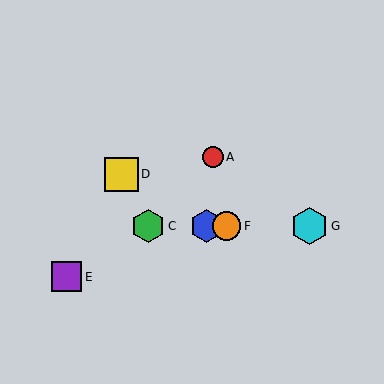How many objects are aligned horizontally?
4 objects (B, C, F, G) are aligned horizontally.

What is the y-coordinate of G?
Object G is at y≈226.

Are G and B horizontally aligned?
Yes, both are at y≈226.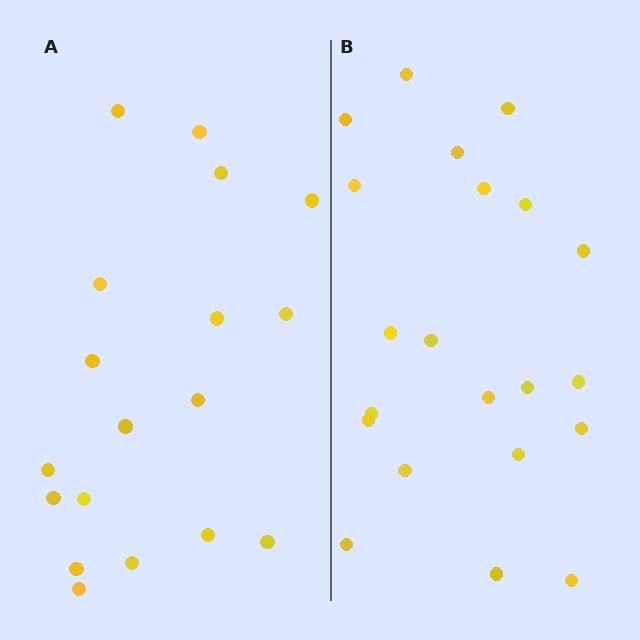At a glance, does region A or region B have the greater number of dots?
Region B (the right region) has more dots.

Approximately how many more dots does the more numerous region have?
Region B has just a few more — roughly 2 or 3 more dots than region A.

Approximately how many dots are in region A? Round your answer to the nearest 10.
About 20 dots. (The exact count is 18, which rounds to 20.)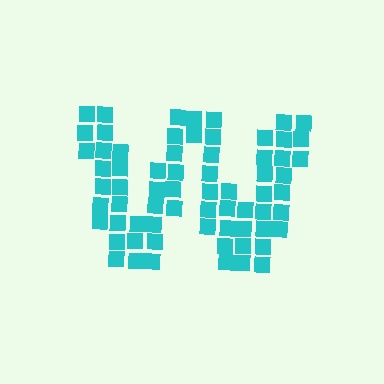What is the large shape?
The large shape is the letter W.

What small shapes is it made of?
It is made of small squares.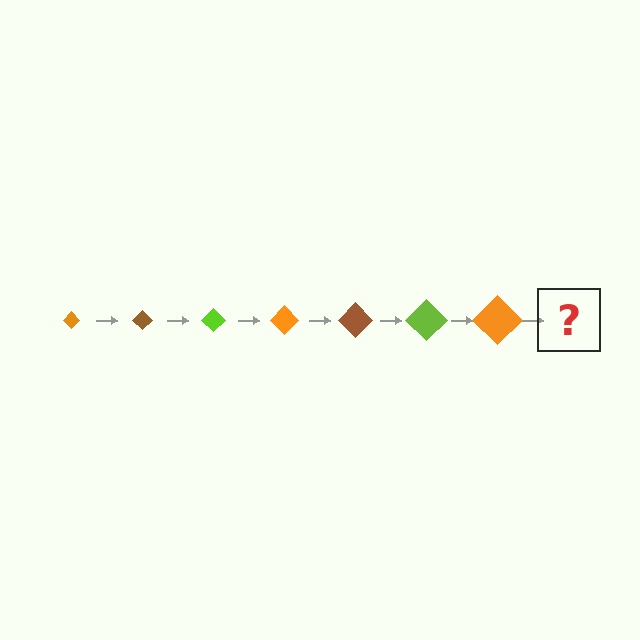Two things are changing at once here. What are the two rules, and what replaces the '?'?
The two rules are that the diamond grows larger each step and the color cycles through orange, brown, and lime. The '?' should be a brown diamond, larger than the previous one.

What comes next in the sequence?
The next element should be a brown diamond, larger than the previous one.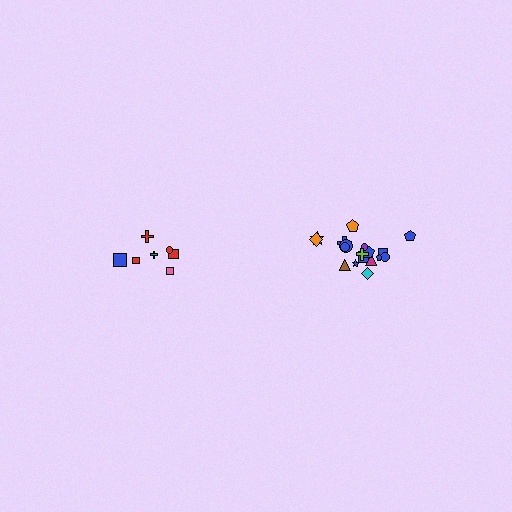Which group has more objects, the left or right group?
The right group.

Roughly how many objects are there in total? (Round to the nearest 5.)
Roughly 25 objects in total.